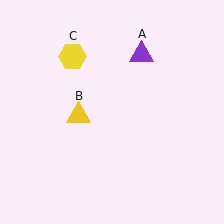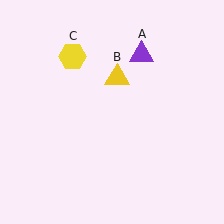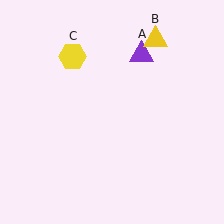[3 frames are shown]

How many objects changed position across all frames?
1 object changed position: yellow triangle (object B).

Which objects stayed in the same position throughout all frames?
Purple triangle (object A) and yellow hexagon (object C) remained stationary.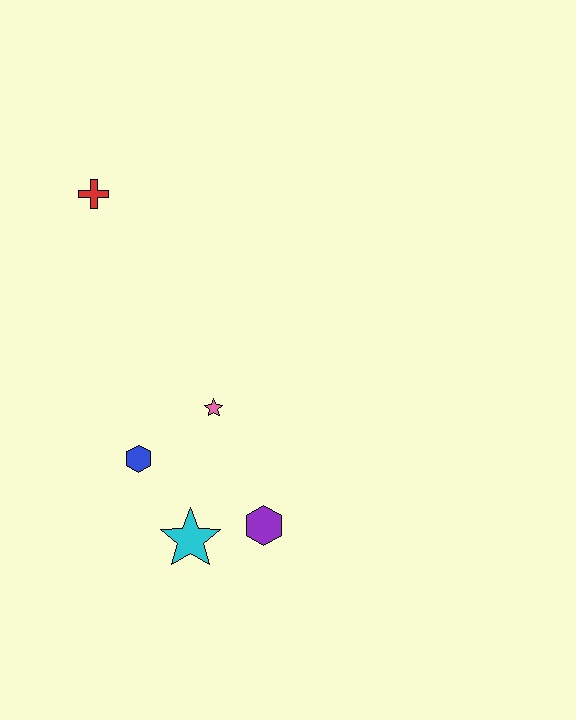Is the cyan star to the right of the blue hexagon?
Yes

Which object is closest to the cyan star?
The purple hexagon is closest to the cyan star.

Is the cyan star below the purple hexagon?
Yes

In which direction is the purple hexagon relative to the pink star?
The purple hexagon is below the pink star.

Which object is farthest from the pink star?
The red cross is farthest from the pink star.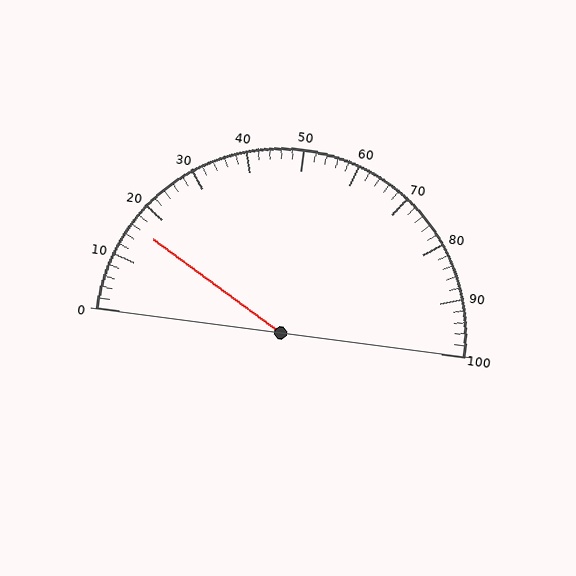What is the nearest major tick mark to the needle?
The nearest major tick mark is 20.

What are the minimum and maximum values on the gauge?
The gauge ranges from 0 to 100.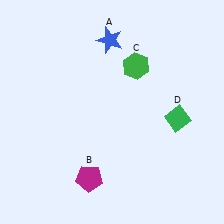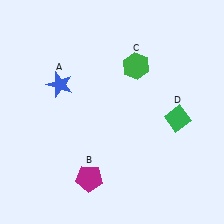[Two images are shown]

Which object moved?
The blue star (A) moved left.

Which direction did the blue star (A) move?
The blue star (A) moved left.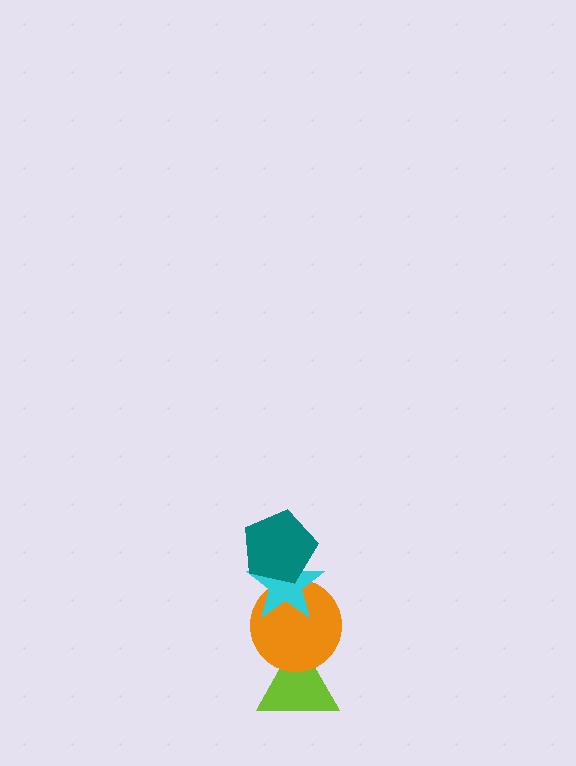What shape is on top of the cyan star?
The teal pentagon is on top of the cyan star.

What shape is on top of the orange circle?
The cyan star is on top of the orange circle.